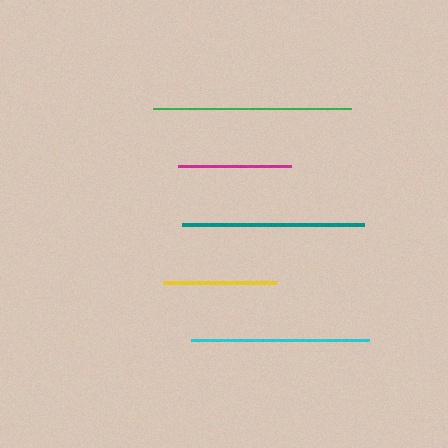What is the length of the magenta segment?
The magenta segment is approximately 113 pixels long.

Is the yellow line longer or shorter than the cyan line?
The cyan line is longer than the yellow line.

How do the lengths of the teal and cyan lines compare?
The teal and cyan lines are approximately the same length.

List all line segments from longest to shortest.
From longest to shortest: green, teal, cyan, yellow, magenta.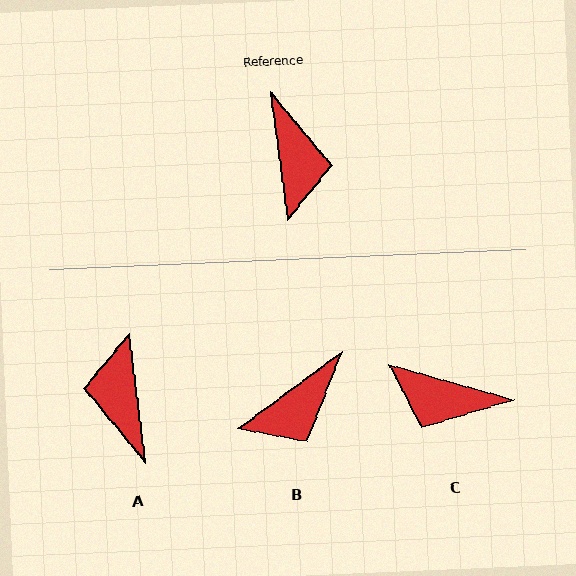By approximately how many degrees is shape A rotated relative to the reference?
Approximately 180 degrees counter-clockwise.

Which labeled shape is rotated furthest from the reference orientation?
A, about 180 degrees away.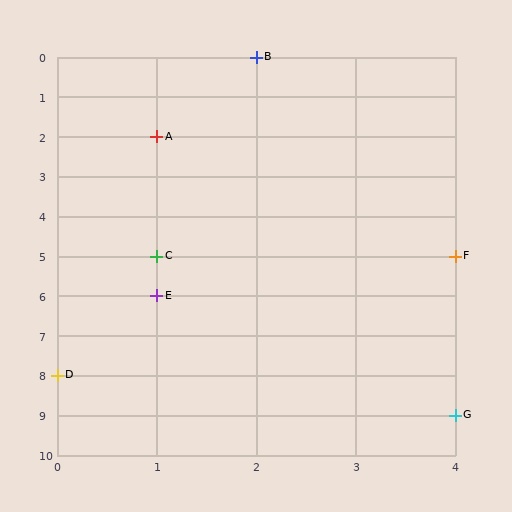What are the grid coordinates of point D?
Point D is at grid coordinates (0, 8).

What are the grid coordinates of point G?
Point G is at grid coordinates (4, 9).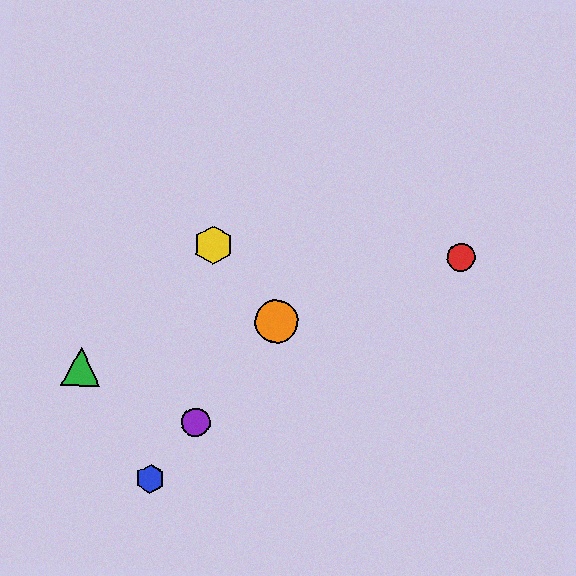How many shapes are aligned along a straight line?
3 shapes (the blue hexagon, the purple circle, the orange circle) are aligned along a straight line.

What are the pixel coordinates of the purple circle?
The purple circle is at (196, 422).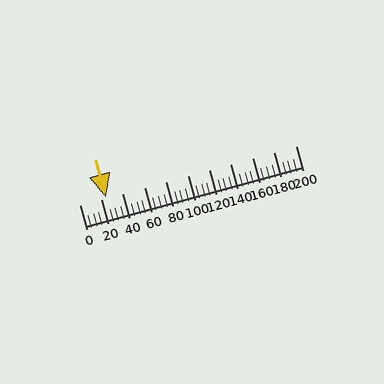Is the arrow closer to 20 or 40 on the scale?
The arrow is closer to 20.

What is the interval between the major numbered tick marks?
The major tick marks are spaced 20 units apart.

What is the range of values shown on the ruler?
The ruler shows values from 0 to 200.